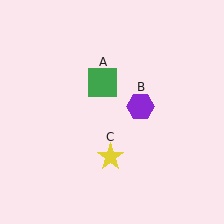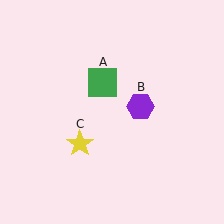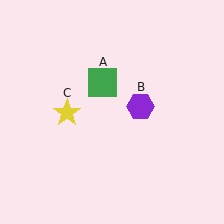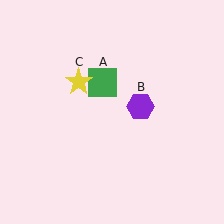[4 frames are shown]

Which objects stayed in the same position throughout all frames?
Green square (object A) and purple hexagon (object B) remained stationary.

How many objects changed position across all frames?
1 object changed position: yellow star (object C).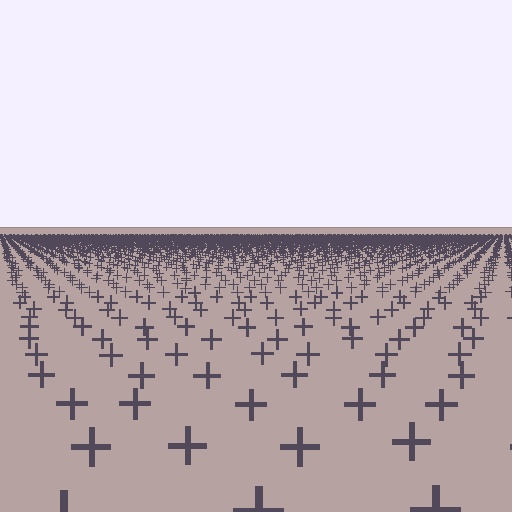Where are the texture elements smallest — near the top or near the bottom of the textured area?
Near the top.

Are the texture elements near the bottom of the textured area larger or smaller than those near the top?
Larger. Near the bottom, elements are closer to the viewer and appear at a bigger on-screen size.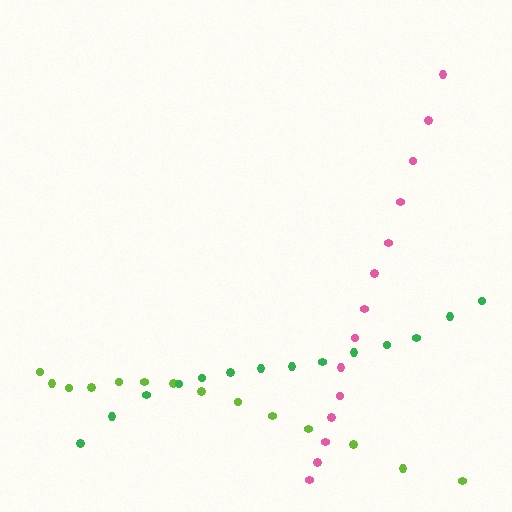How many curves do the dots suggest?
There are 3 distinct paths.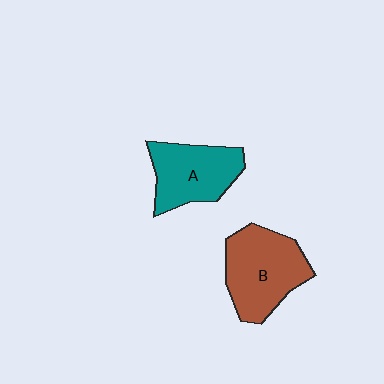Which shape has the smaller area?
Shape A (teal).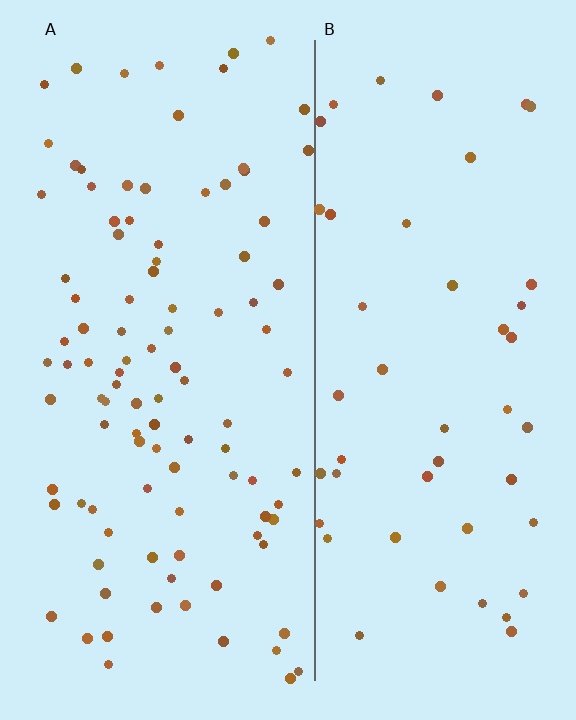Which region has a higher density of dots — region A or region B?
A (the left).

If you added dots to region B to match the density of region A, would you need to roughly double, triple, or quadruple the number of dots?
Approximately double.